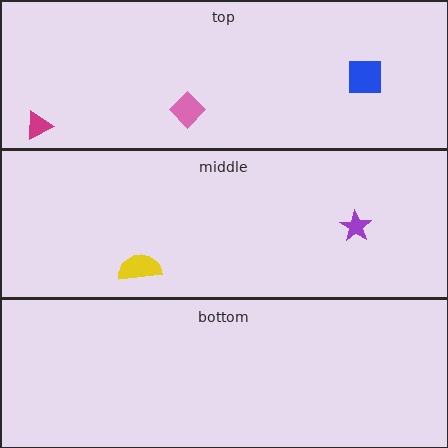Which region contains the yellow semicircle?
The middle region.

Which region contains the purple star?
The middle region.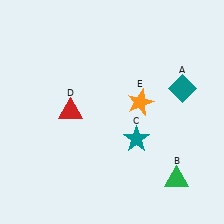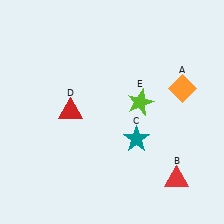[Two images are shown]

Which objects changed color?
A changed from teal to orange. B changed from green to red. E changed from orange to lime.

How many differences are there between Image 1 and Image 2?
There are 3 differences between the two images.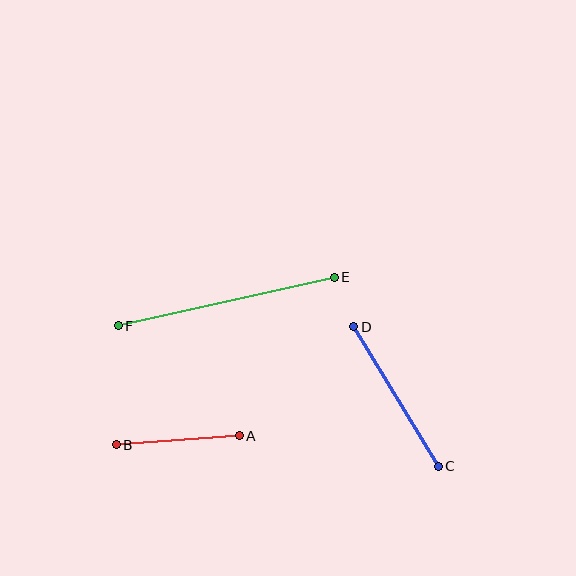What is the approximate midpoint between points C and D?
The midpoint is at approximately (396, 397) pixels.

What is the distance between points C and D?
The distance is approximately 163 pixels.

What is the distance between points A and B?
The distance is approximately 123 pixels.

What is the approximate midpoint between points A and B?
The midpoint is at approximately (178, 440) pixels.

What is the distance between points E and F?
The distance is approximately 221 pixels.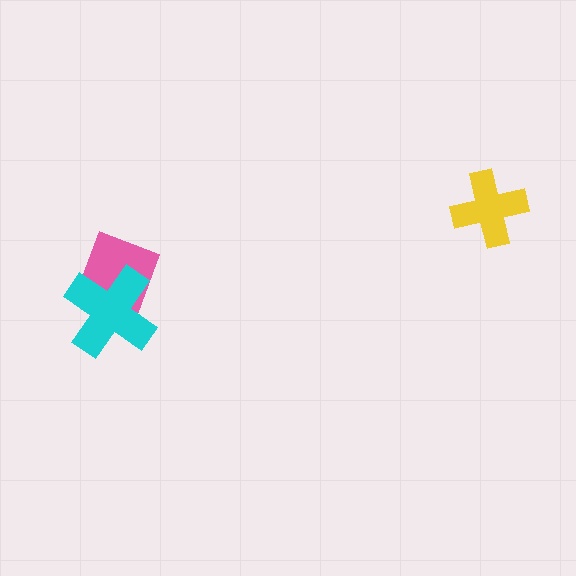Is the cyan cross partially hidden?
No, no other shape covers it.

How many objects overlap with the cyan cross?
1 object overlaps with the cyan cross.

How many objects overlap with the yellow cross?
0 objects overlap with the yellow cross.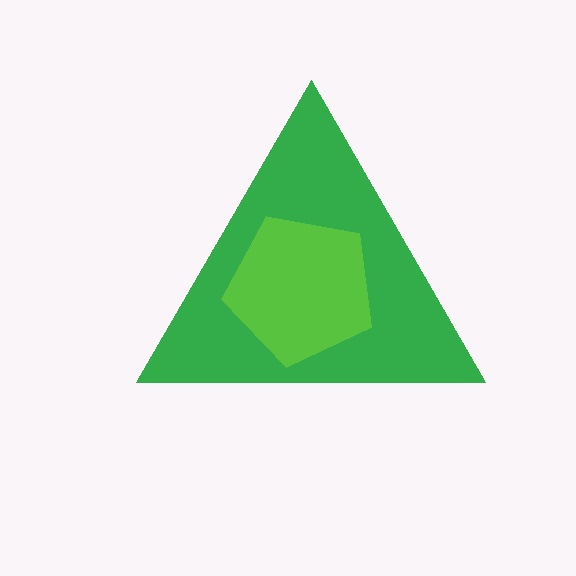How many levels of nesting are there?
2.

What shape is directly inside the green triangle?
The lime pentagon.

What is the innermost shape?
The lime pentagon.